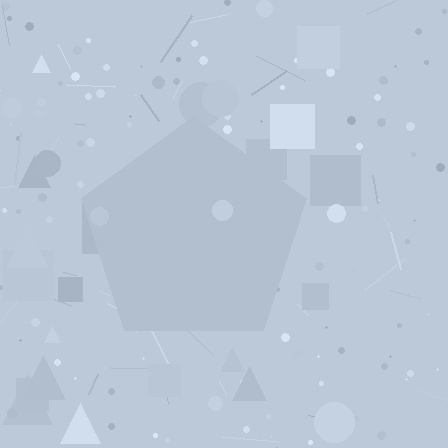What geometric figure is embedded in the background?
A pentagon is embedded in the background.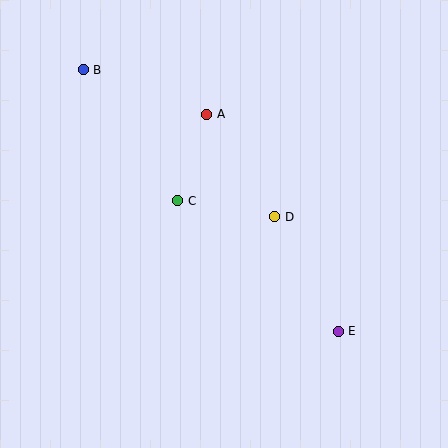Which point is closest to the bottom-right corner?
Point E is closest to the bottom-right corner.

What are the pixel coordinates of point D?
Point D is at (275, 217).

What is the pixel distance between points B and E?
The distance between B and E is 365 pixels.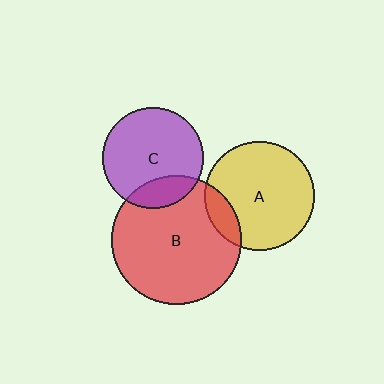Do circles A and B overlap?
Yes.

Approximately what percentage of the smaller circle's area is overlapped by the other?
Approximately 15%.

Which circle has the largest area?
Circle B (red).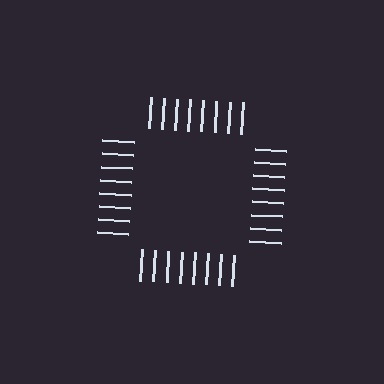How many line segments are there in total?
32 — 8 along each of the 4 edges.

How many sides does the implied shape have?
4 sides — the line-ends trace a square.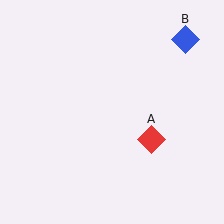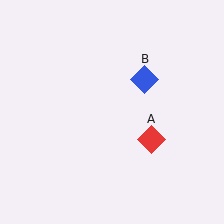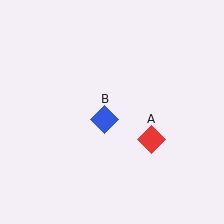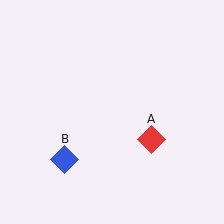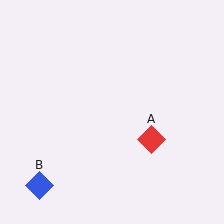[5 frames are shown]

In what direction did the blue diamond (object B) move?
The blue diamond (object B) moved down and to the left.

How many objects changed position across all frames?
1 object changed position: blue diamond (object B).